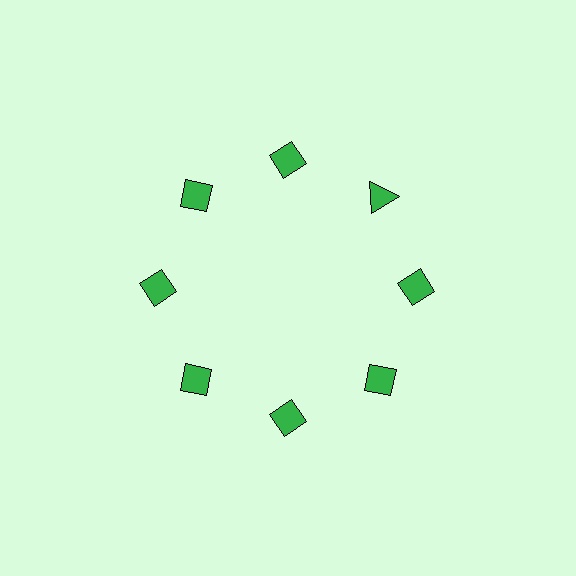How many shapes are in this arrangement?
There are 8 shapes arranged in a ring pattern.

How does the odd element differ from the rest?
It has a different shape: triangle instead of diamond.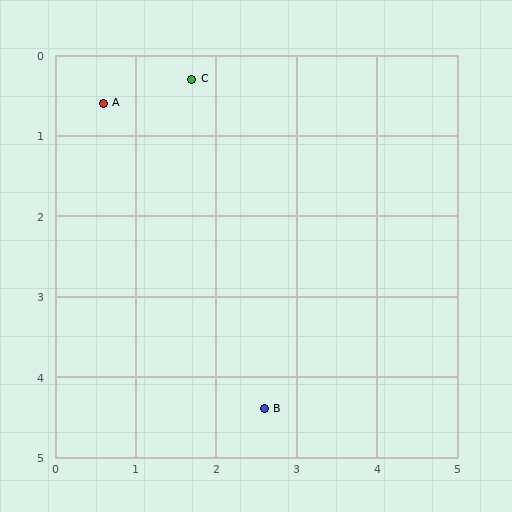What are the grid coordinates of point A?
Point A is at approximately (0.6, 0.6).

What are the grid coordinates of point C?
Point C is at approximately (1.7, 0.3).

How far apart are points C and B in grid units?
Points C and B are about 4.2 grid units apart.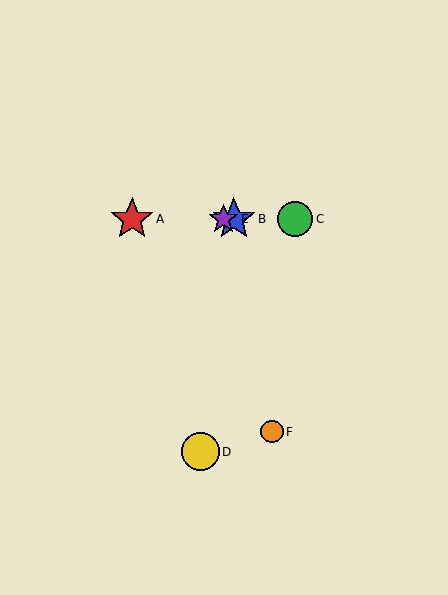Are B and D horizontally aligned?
No, B is at y≈219 and D is at y≈452.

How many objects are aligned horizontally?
4 objects (A, B, C, E) are aligned horizontally.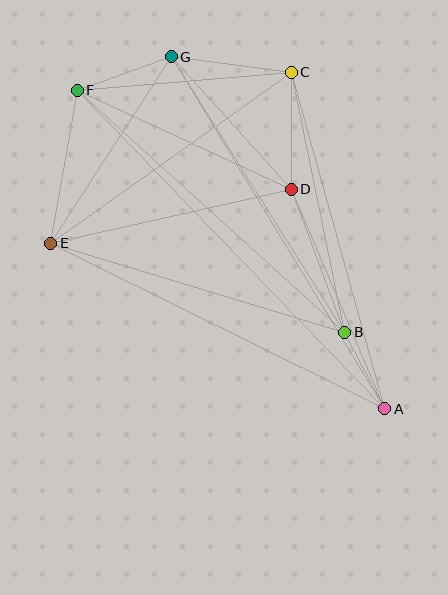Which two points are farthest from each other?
Points A and F are farthest from each other.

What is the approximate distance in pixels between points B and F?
The distance between B and F is approximately 361 pixels.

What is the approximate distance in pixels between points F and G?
The distance between F and G is approximately 99 pixels.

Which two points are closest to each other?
Points A and B are closest to each other.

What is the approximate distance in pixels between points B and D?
The distance between B and D is approximately 153 pixels.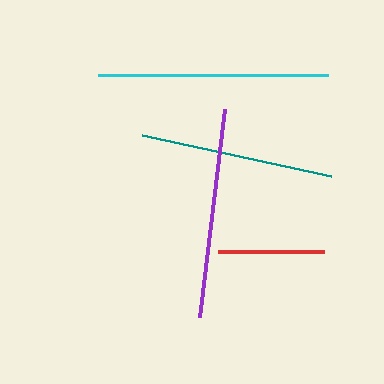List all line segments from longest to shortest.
From longest to shortest: cyan, purple, teal, red.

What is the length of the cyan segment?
The cyan segment is approximately 230 pixels long.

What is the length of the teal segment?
The teal segment is approximately 193 pixels long.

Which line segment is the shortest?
The red line is the shortest at approximately 107 pixels.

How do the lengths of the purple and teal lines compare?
The purple and teal lines are approximately the same length.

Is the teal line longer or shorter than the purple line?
The purple line is longer than the teal line.